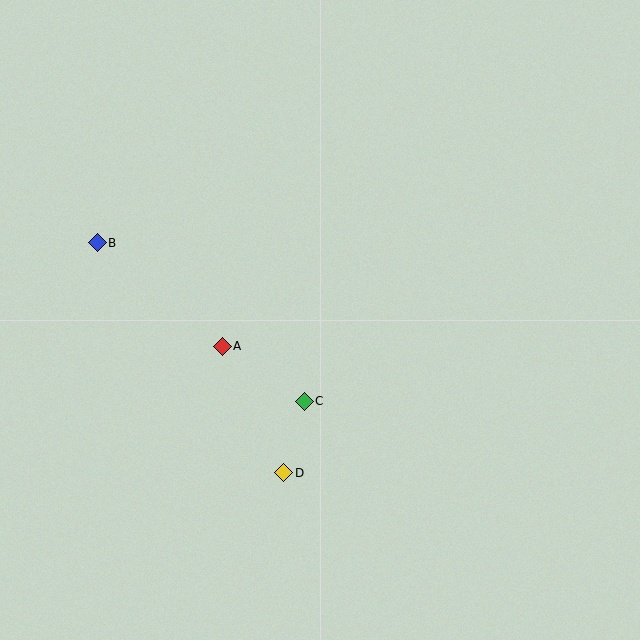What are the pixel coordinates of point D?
Point D is at (284, 473).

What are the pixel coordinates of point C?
Point C is at (304, 401).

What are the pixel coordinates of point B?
Point B is at (97, 243).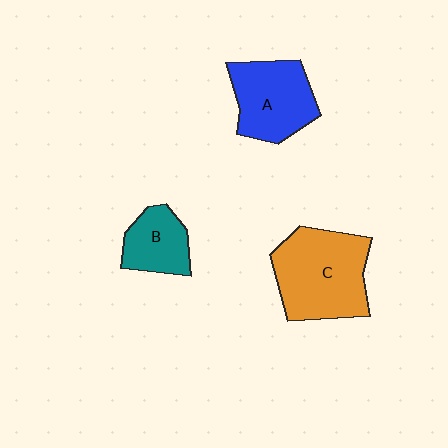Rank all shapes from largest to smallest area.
From largest to smallest: C (orange), A (blue), B (teal).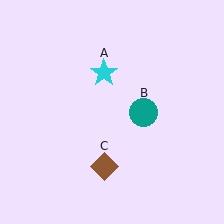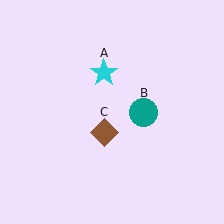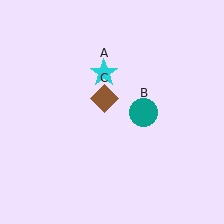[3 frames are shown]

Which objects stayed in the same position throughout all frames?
Cyan star (object A) and teal circle (object B) remained stationary.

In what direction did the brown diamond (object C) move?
The brown diamond (object C) moved up.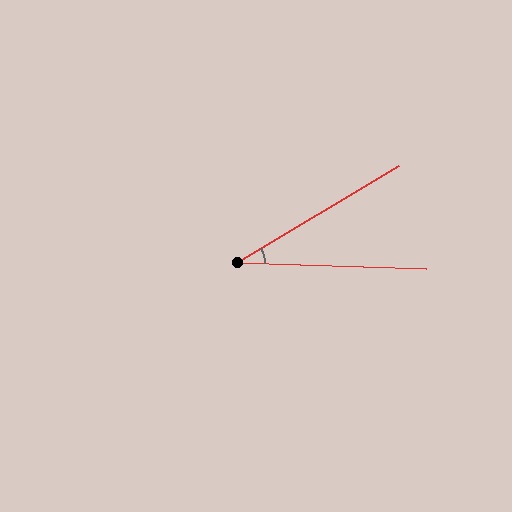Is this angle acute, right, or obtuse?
It is acute.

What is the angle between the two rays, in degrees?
Approximately 33 degrees.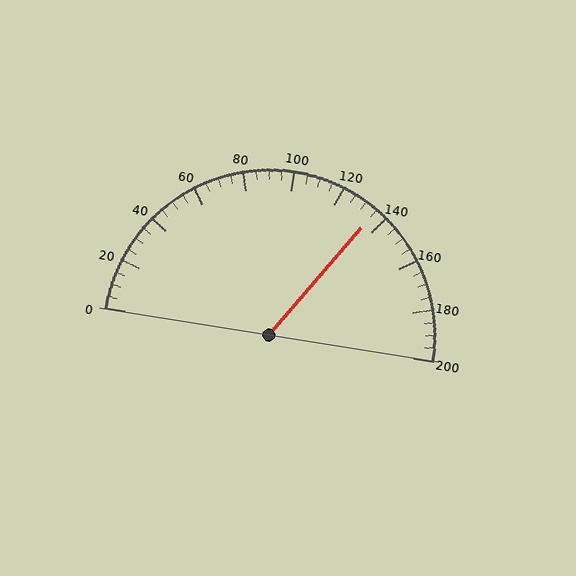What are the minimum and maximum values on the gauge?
The gauge ranges from 0 to 200.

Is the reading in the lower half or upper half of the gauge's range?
The reading is in the upper half of the range (0 to 200).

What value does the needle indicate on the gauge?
The needle indicates approximately 135.